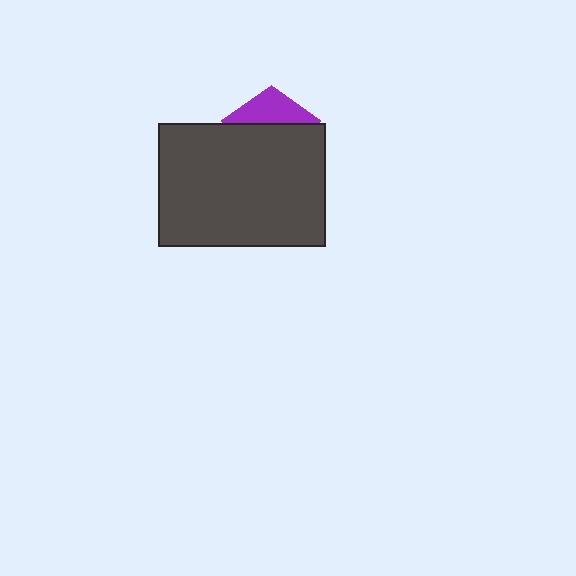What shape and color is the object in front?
The object in front is a dark gray rectangle.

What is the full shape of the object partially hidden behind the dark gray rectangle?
The partially hidden object is a purple pentagon.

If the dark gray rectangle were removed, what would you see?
You would see the complete purple pentagon.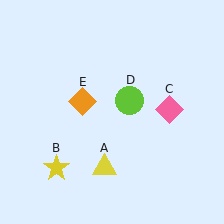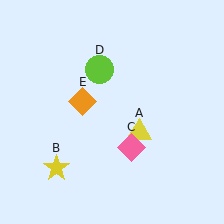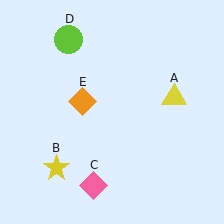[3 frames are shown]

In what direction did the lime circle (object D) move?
The lime circle (object D) moved up and to the left.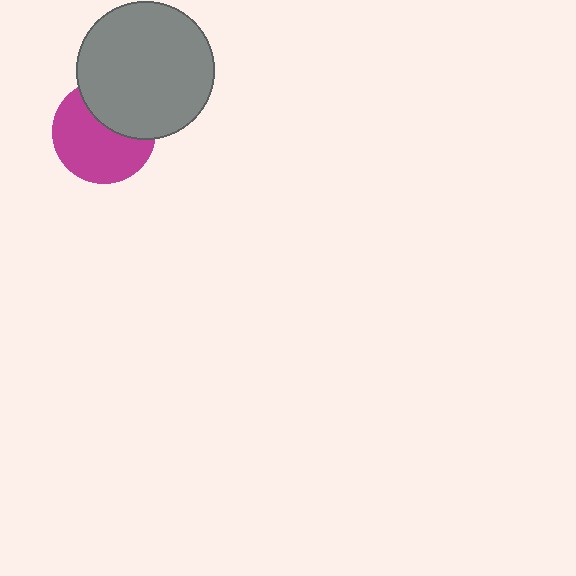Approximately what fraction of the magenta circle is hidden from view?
Roughly 37% of the magenta circle is hidden behind the gray circle.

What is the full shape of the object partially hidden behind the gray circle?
The partially hidden object is a magenta circle.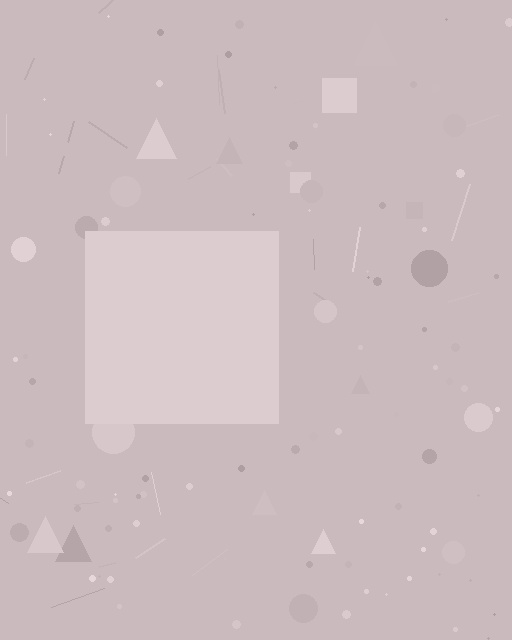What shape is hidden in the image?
A square is hidden in the image.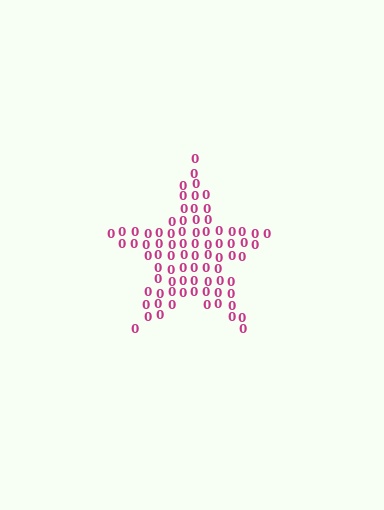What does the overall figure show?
The overall figure shows a star.